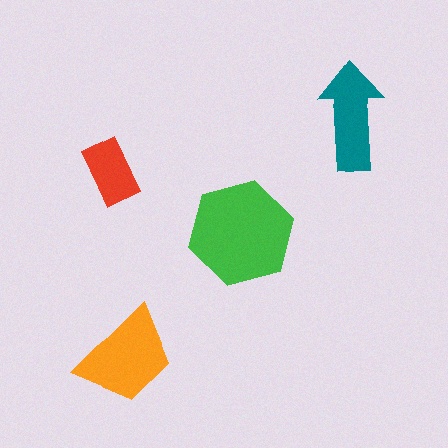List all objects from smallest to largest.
The red rectangle, the teal arrow, the orange trapezoid, the green hexagon.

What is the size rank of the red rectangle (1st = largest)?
4th.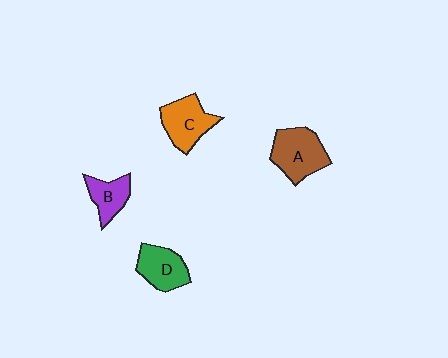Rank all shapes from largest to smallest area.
From largest to smallest: A (brown), C (orange), D (green), B (purple).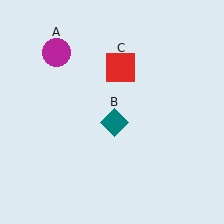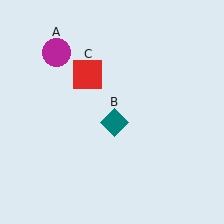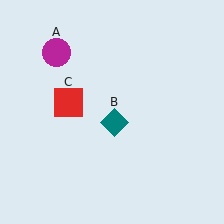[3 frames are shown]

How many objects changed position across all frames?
1 object changed position: red square (object C).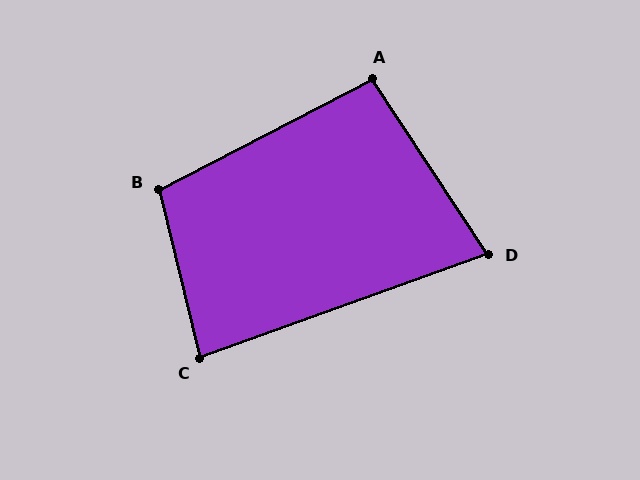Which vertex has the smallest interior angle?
D, at approximately 76 degrees.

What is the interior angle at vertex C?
Approximately 84 degrees (acute).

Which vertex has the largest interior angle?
B, at approximately 104 degrees.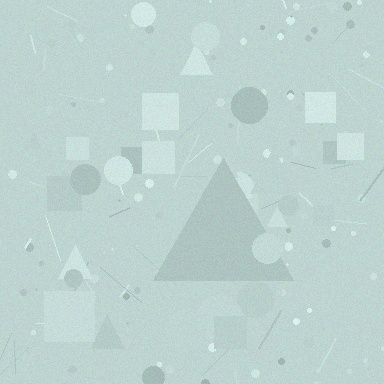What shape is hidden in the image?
A triangle is hidden in the image.